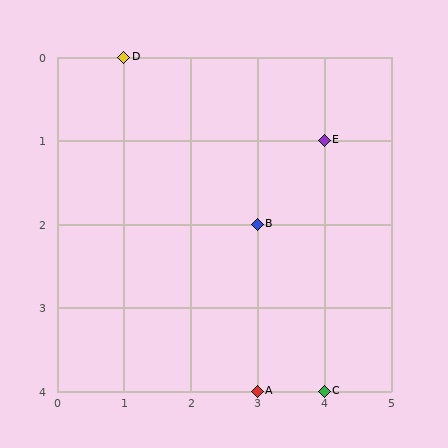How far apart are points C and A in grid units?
Points C and A are 1 column apart.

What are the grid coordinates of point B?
Point B is at grid coordinates (3, 2).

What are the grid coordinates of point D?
Point D is at grid coordinates (1, 0).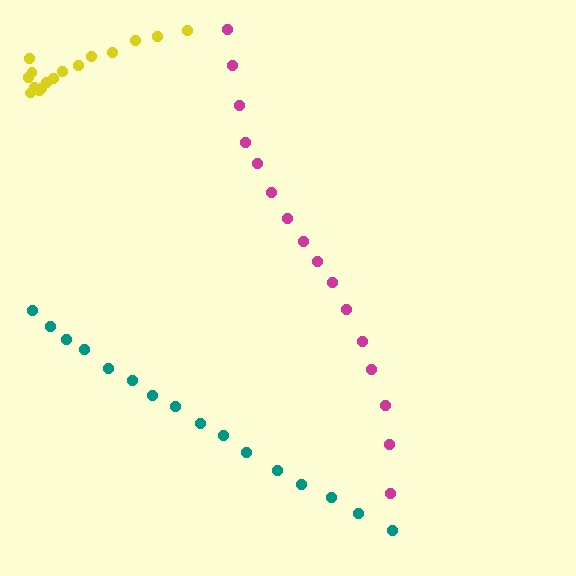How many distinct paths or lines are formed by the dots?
There are 3 distinct paths.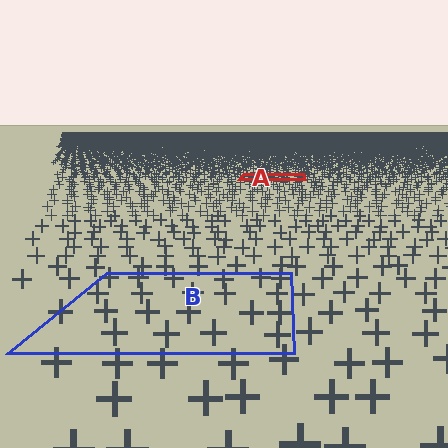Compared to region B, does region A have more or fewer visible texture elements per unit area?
Region A has more texture elements per unit area — they are packed more densely because it is farther away.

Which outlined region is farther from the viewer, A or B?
Region A is farther from the viewer — the texture elements inside it appear smaller and more densely packed.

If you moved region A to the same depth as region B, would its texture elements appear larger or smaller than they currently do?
They would appear larger. At a closer depth, the same texture elements are projected at a bigger on-screen size.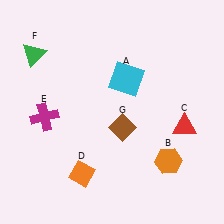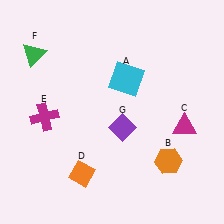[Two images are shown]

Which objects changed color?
C changed from red to magenta. G changed from brown to purple.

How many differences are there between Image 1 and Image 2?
There are 2 differences between the two images.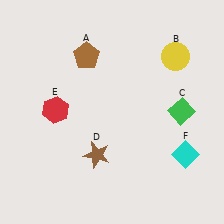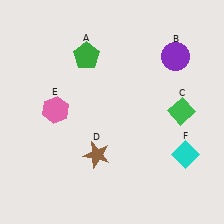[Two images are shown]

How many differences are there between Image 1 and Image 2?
There are 3 differences between the two images.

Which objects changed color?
A changed from brown to green. B changed from yellow to purple. E changed from red to pink.